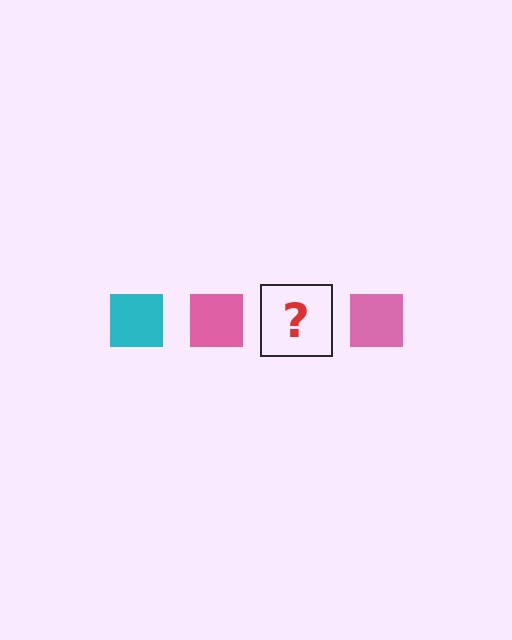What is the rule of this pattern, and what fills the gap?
The rule is that the pattern cycles through cyan, pink squares. The gap should be filled with a cyan square.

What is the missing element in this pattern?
The missing element is a cyan square.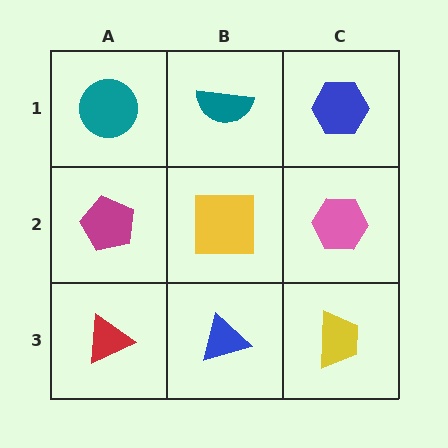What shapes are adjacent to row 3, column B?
A yellow square (row 2, column B), a red triangle (row 3, column A), a yellow trapezoid (row 3, column C).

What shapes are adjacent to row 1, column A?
A magenta pentagon (row 2, column A), a teal semicircle (row 1, column B).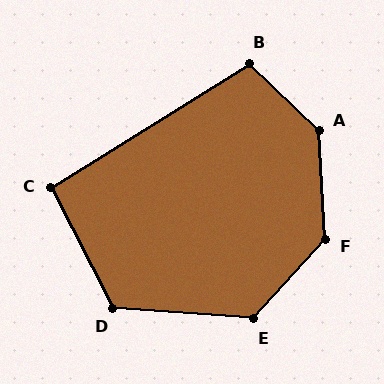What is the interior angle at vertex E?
Approximately 128 degrees (obtuse).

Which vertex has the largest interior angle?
A, at approximately 137 degrees.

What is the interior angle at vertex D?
Approximately 121 degrees (obtuse).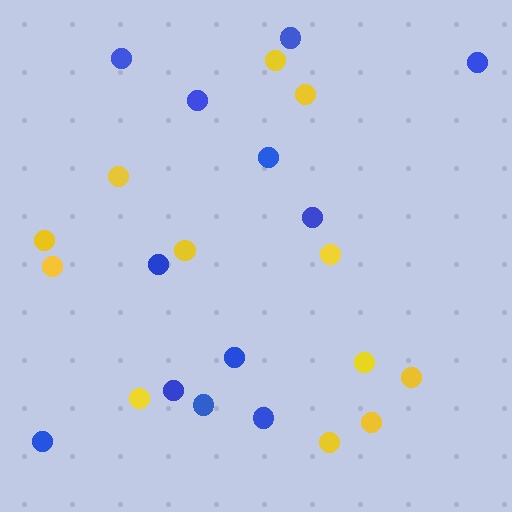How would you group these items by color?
There are 2 groups: one group of yellow circles (12) and one group of blue circles (12).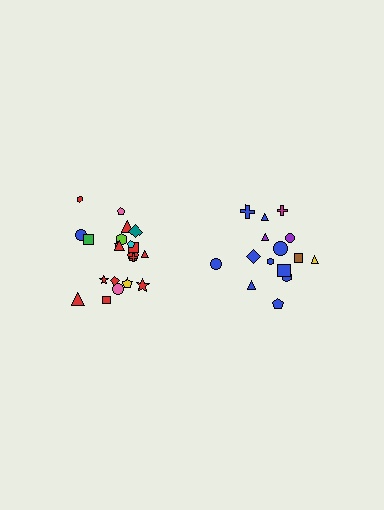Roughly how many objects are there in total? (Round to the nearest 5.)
Roughly 35 objects in total.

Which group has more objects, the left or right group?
The left group.